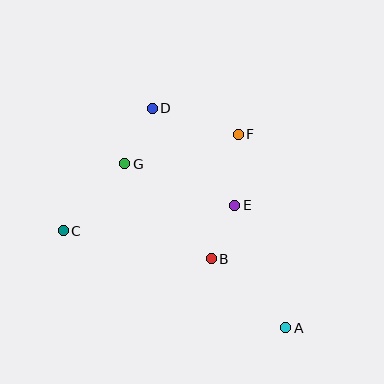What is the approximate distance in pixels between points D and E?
The distance between D and E is approximately 128 pixels.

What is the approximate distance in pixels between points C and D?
The distance between C and D is approximately 151 pixels.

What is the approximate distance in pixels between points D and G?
The distance between D and G is approximately 62 pixels.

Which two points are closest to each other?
Points B and E are closest to each other.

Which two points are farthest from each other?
Points A and D are farthest from each other.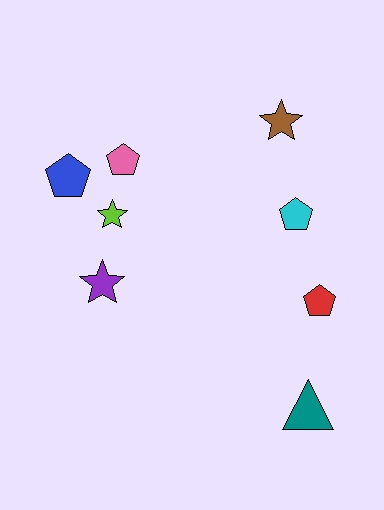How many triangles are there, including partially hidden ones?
There is 1 triangle.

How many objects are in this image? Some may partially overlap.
There are 8 objects.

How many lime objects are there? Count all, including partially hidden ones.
There is 1 lime object.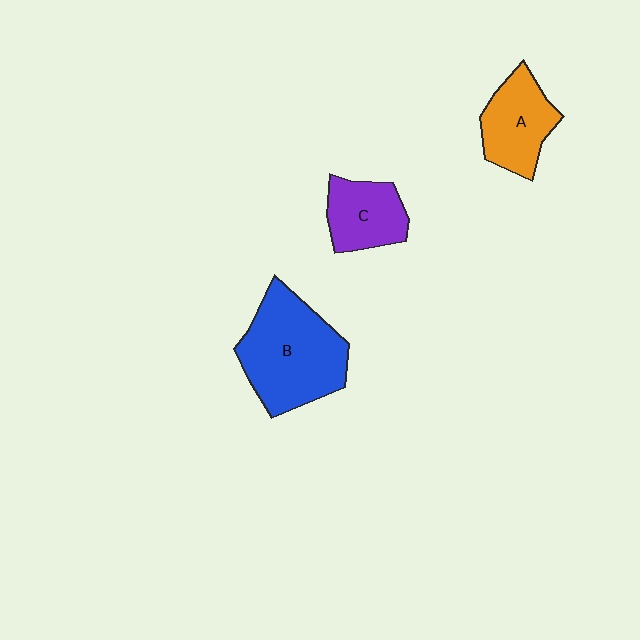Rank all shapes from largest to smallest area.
From largest to smallest: B (blue), A (orange), C (purple).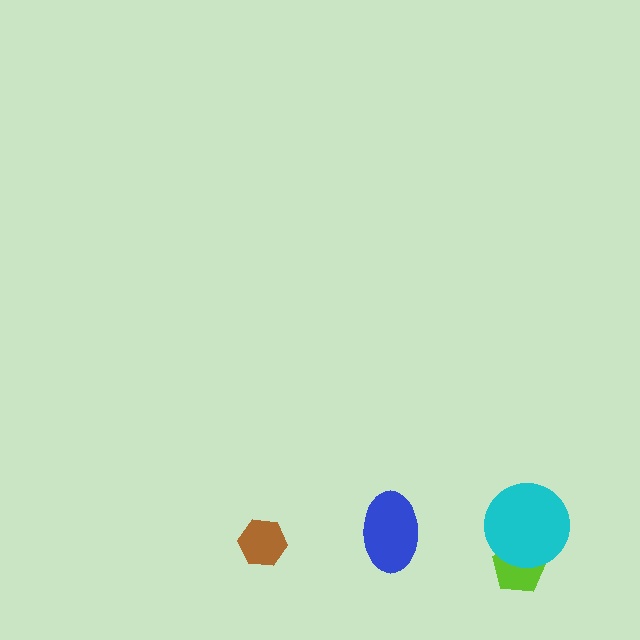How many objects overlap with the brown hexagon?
0 objects overlap with the brown hexagon.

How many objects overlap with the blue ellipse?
0 objects overlap with the blue ellipse.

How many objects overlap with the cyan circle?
1 object overlaps with the cyan circle.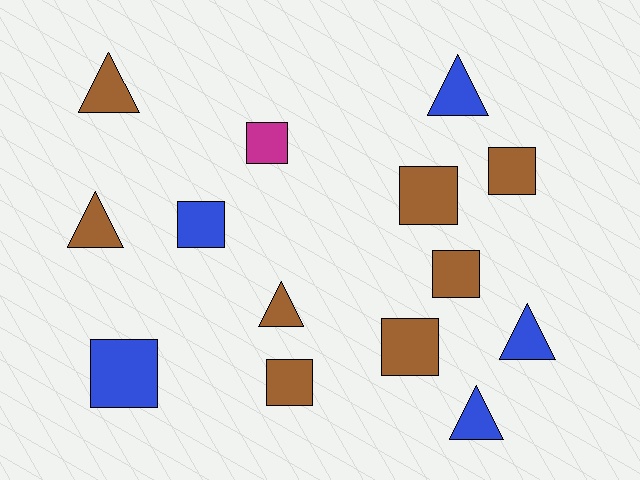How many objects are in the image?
There are 14 objects.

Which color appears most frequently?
Brown, with 8 objects.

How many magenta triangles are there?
There are no magenta triangles.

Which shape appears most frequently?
Square, with 8 objects.